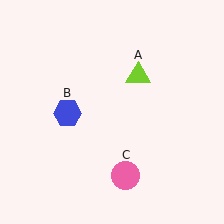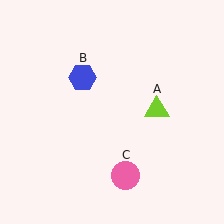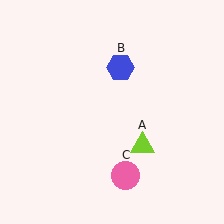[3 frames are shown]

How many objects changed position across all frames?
2 objects changed position: lime triangle (object A), blue hexagon (object B).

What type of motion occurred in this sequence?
The lime triangle (object A), blue hexagon (object B) rotated clockwise around the center of the scene.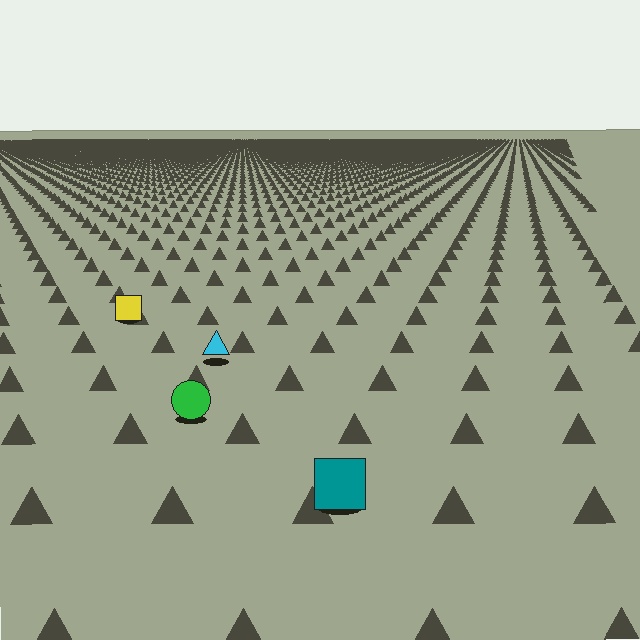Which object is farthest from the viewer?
The yellow square is farthest from the viewer. It appears smaller and the ground texture around it is denser.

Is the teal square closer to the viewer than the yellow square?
Yes. The teal square is closer — you can tell from the texture gradient: the ground texture is coarser near it.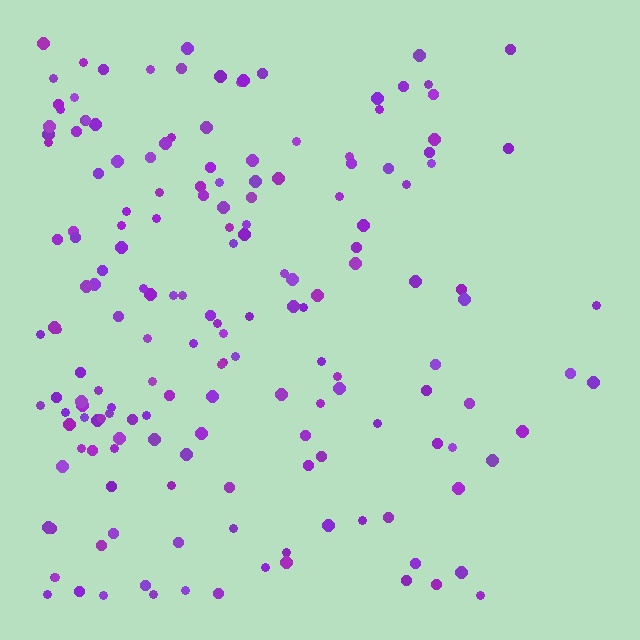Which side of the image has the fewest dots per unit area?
The right.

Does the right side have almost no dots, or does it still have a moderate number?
Still a moderate number, just noticeably fewer than the left.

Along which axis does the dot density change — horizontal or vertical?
Horizontal.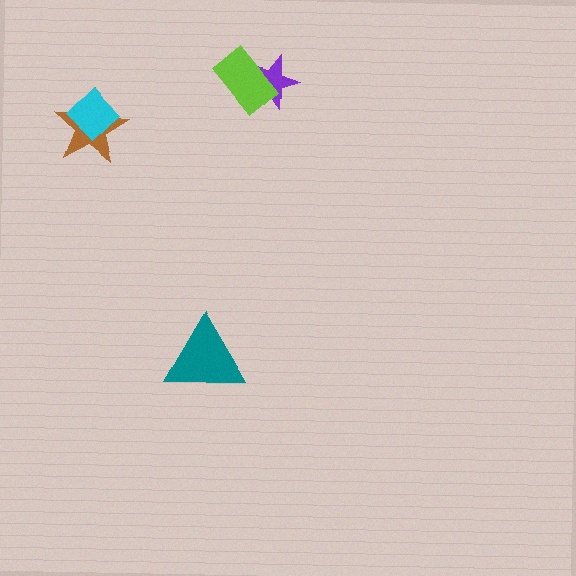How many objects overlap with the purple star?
1 object overlaps with the purple star.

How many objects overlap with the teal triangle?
0 objects overlap with the teal triangle.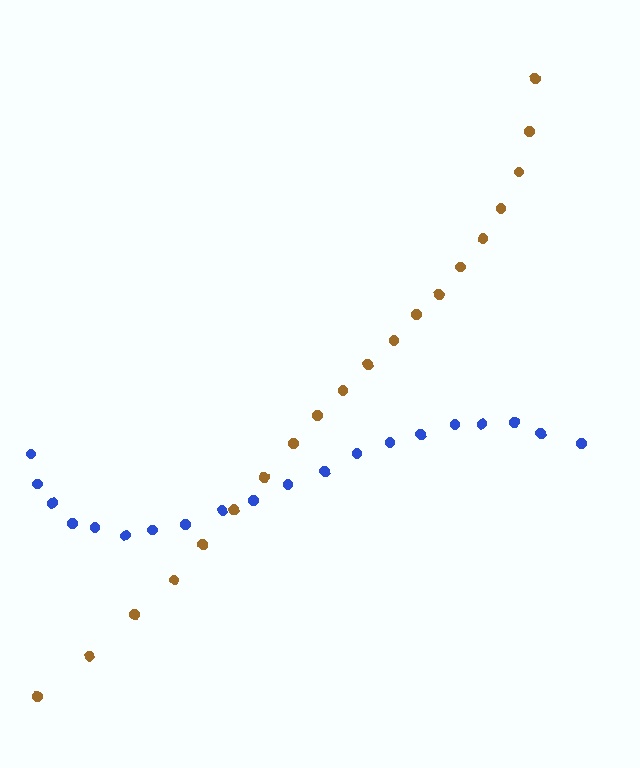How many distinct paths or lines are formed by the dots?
There are 2 distinct paths.